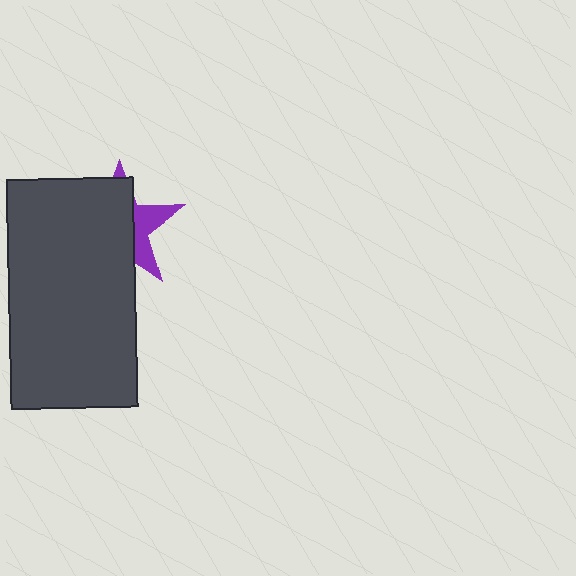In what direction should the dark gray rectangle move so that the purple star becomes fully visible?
The dark gray rectangle should move left. That is the shortest direction to clear the overlap and leave the purple star fully visible.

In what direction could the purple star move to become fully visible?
The purple star could move right. That would shift it out from behind the dark gray rectangle entirely.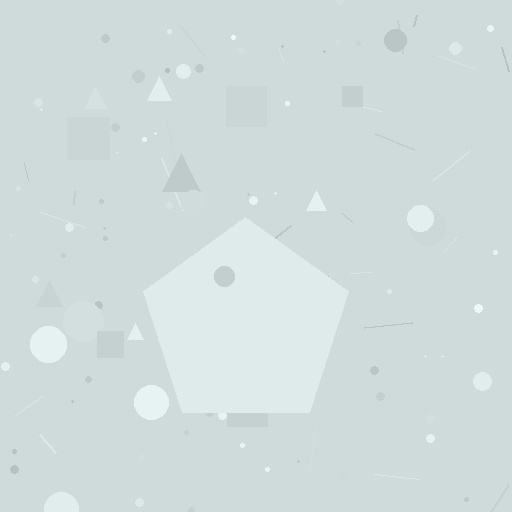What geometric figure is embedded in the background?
A pentagon is embedded in the background.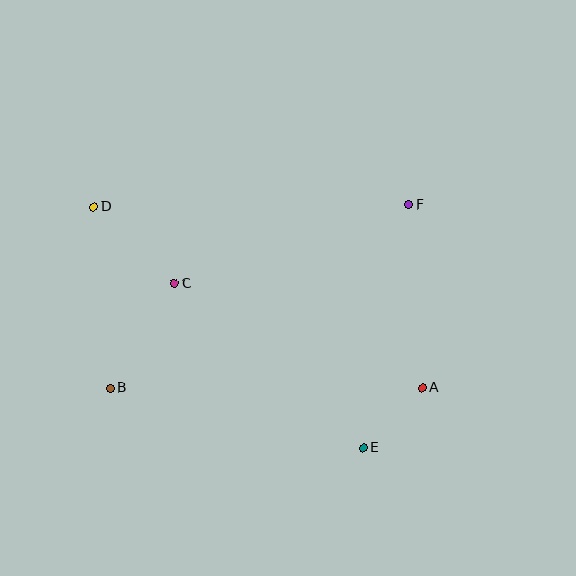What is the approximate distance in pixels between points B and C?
The distance between B and C is approximately 123 pixels.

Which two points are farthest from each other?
Points A and D are farthest from each other.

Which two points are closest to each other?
Points A and E are closest to each other.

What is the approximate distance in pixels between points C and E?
The distance between C and E is approximately 250 pixels.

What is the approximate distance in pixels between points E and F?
The distance between E and F is approximately 248 pixels.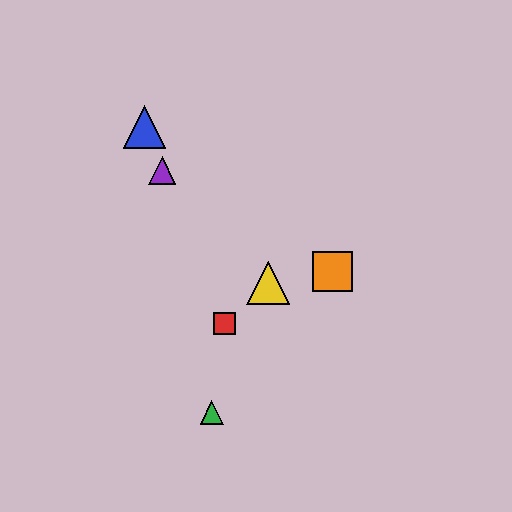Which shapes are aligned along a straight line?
The red square, the blue triangle, the purple triangle are aligned along a straight line.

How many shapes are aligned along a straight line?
3 shapes (the red square, the blue triangle, the purple triangle) are aligned along a straight line.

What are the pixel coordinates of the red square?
The red square is at (225, 324).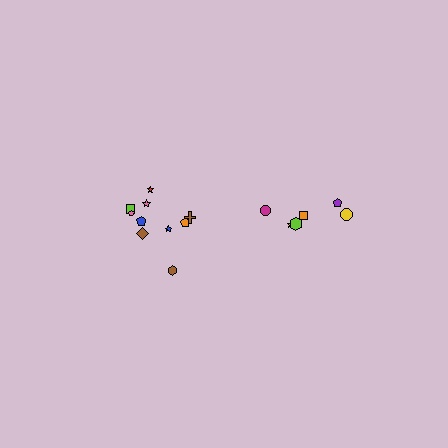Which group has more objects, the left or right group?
The left group.